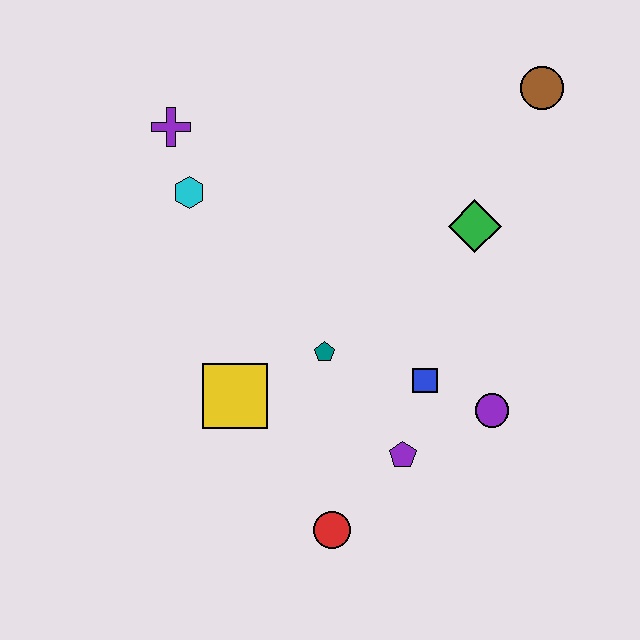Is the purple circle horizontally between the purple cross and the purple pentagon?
No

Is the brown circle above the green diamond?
Yes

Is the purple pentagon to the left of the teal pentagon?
No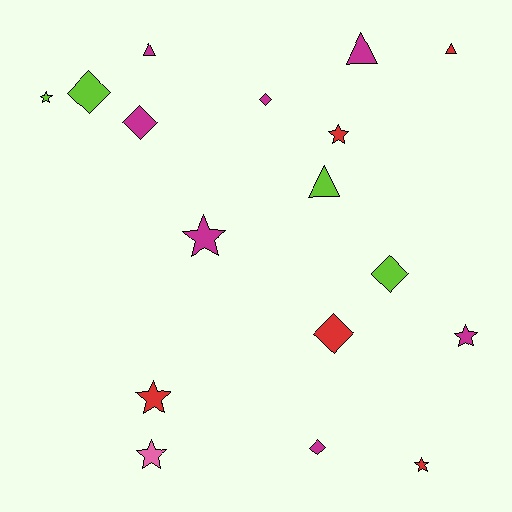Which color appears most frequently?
Magenta, with 7 objects.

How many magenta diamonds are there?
There are 3 magenta diamonds.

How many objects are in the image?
There are 17 objects.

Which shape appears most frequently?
Star, with 7 objects.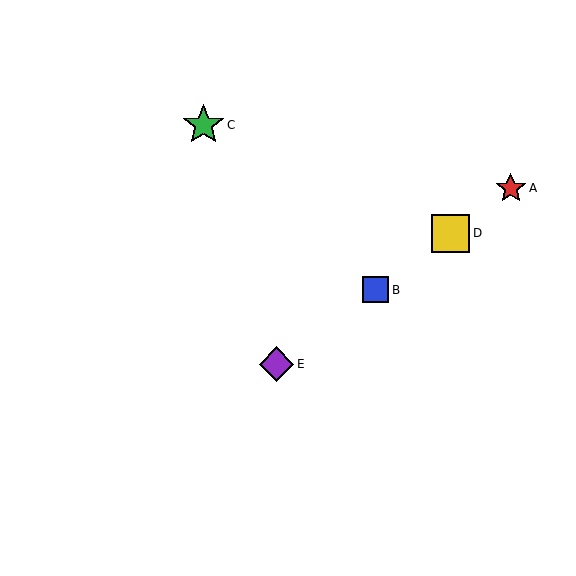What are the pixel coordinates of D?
Object D is at (451, 233).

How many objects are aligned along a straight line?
4 objects (A, B, D, E) are aligned along a straight line.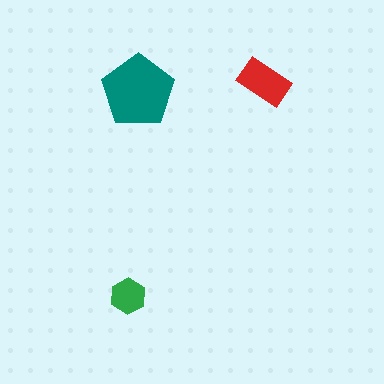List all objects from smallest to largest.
The green hexagon, the red rectangle, the teal pentagon.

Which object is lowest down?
The green hexagon is bottommost.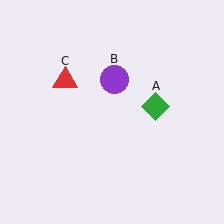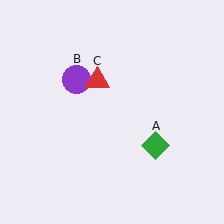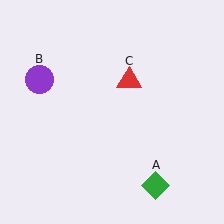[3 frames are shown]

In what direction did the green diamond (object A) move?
The green diamond (object A) moved down.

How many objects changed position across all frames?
3 objects changed position: green diamond (object A), purple circle (object B), red triangle (object C).